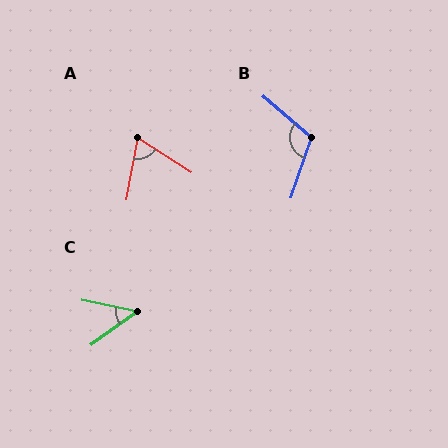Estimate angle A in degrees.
Approximately 68 degrees.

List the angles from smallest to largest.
C (48°), A (68°), B (111°).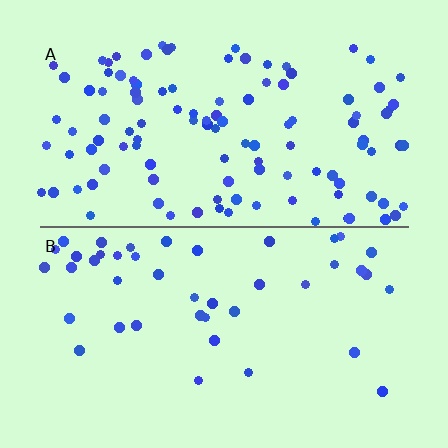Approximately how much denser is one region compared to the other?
Approximately 2.5× — region A over region B.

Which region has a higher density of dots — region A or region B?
A (the top).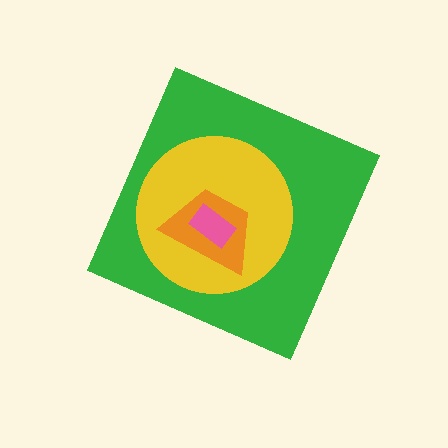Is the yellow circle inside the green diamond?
Yes.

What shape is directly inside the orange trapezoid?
The pink rectangle.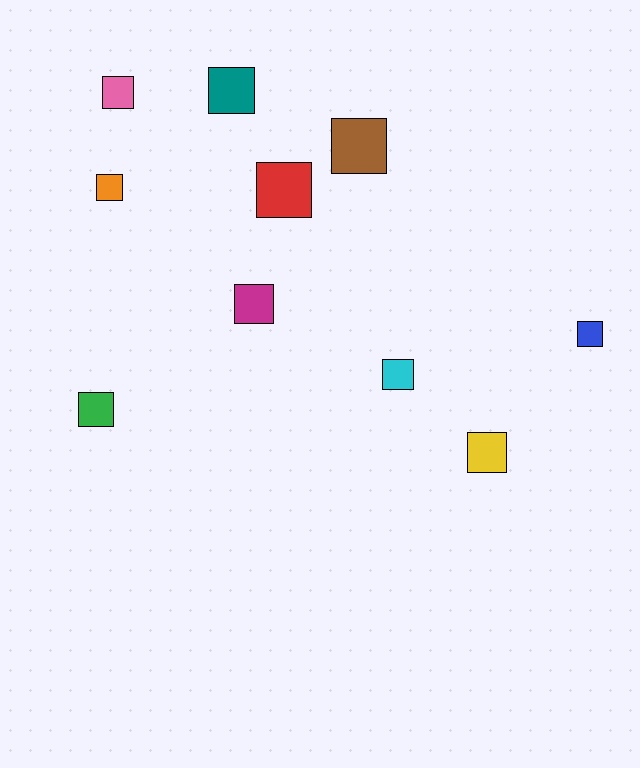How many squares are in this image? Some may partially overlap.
There are 10 squares.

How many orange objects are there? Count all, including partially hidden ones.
There is 1 orange object.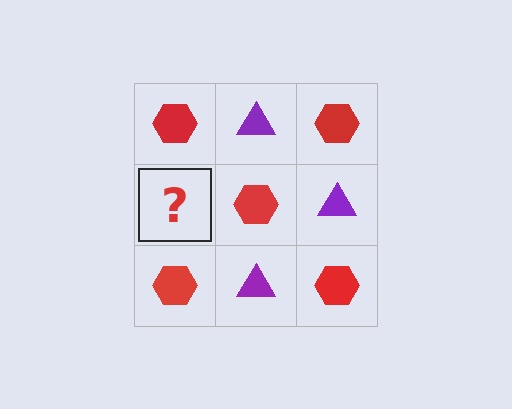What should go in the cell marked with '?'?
The missing cell should contain a purple triangle.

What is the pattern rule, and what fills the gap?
The rule is that it alternates red hexagon and purple triangle in a checkerboard pattern. The gap should be filled with a purple triangle.